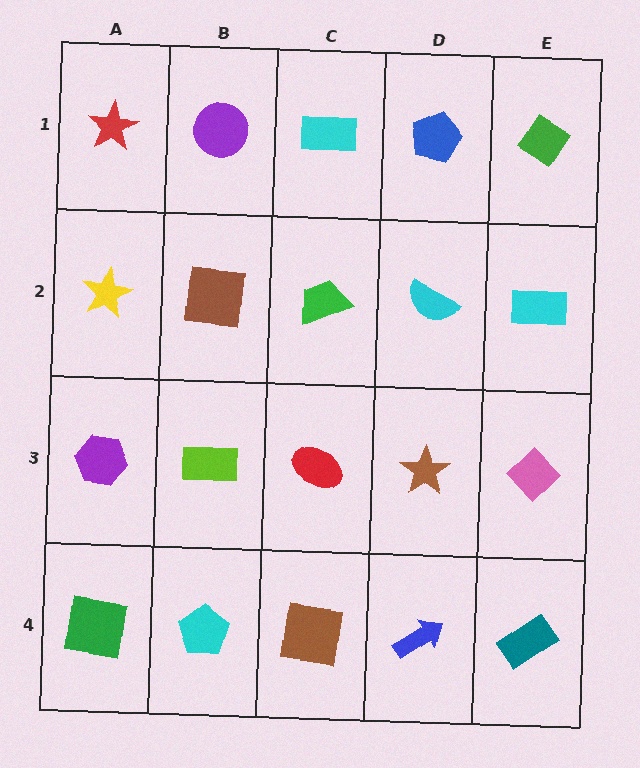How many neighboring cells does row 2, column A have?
3.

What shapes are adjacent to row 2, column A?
A red star (row 1, column A), a purple hexagon (row 3, column A), a brown square (row 2, column B).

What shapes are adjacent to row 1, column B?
A brown square (row 2, column B), a red star (row 1, column A), a cyan rectangle (row 1, column C).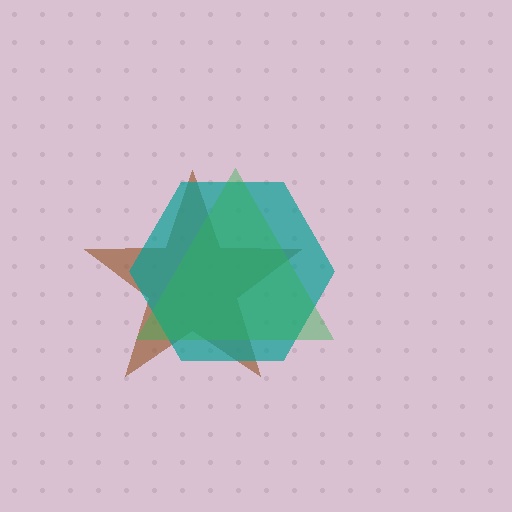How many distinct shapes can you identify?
There are 3 distinct shapes: a brown star, a teal hexagon, a green triangle.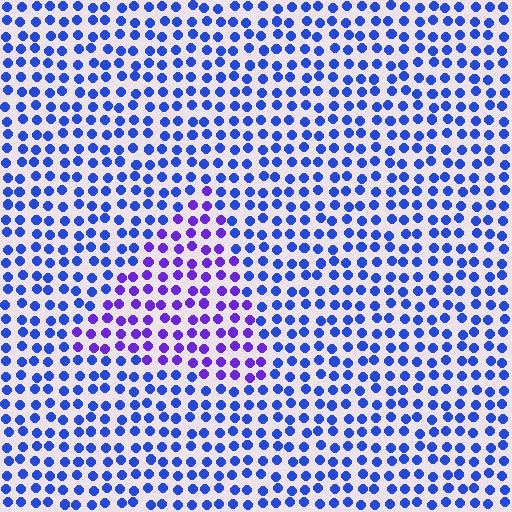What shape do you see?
I see a triangle.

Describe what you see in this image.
The image is filled with small blue elements in a uniform arrangement. A triangle-shaped region is visible where the elements are tinted to a slightly different hue, forming a subtle color boundary.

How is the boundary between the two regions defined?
The boundary is defined purely by a slight shift in hue (about 36 degrees). Spacing, size, and orientation are identical on both sides.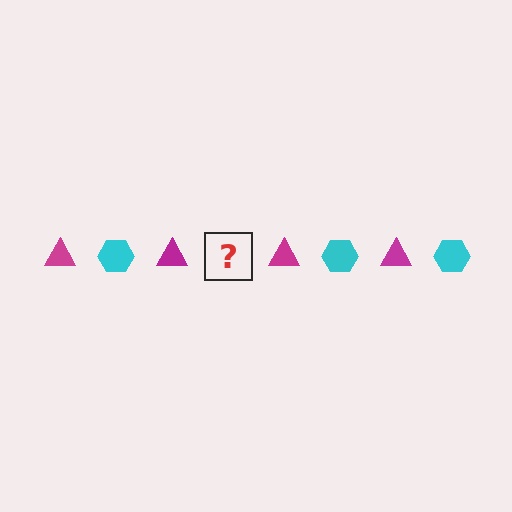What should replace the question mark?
The question mark should be replaced with a cyan hexagon.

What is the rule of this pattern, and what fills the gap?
The rule is that the pattern alternates between magenta triangle and cyan hexagon. The gap should be filled with a cyan hexagon.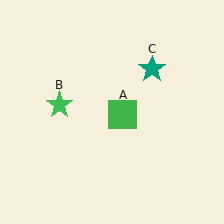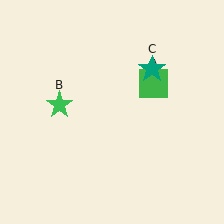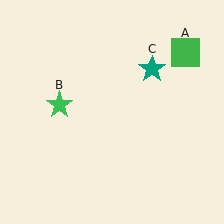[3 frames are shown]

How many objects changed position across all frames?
1 object changed position: green square (object A).